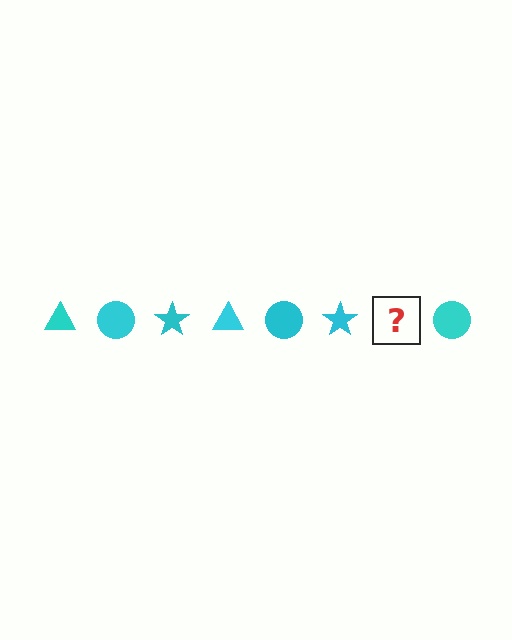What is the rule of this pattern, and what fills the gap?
The rule is that the pattern cycles through triangle, circle, star shapes in cyan. The gap should be filled with a cyan triangle.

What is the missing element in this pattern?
The missing element is a cyan triangle.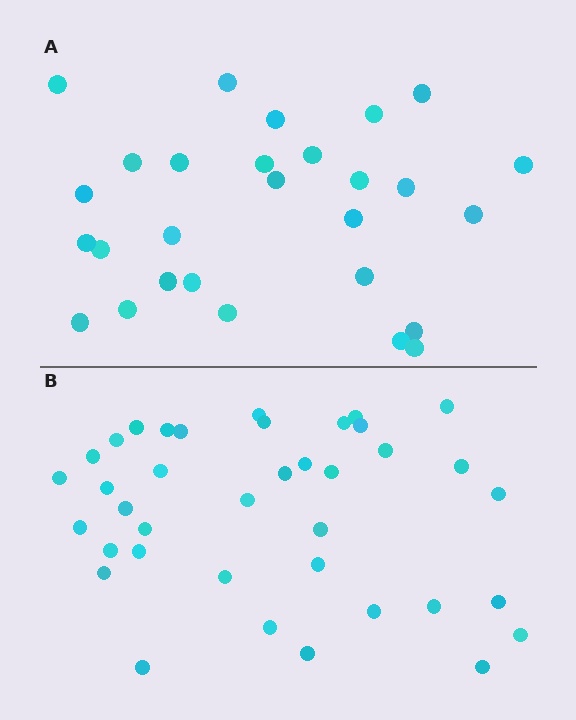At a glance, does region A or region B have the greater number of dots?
Region B (the bottom region) has more dots.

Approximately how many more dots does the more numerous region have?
Region B has roughly 10 or so more dots than region A.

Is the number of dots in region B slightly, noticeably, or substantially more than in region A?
Region B has noticeably more, but not dramatically so. The ratio is roughly 1.4 to 1.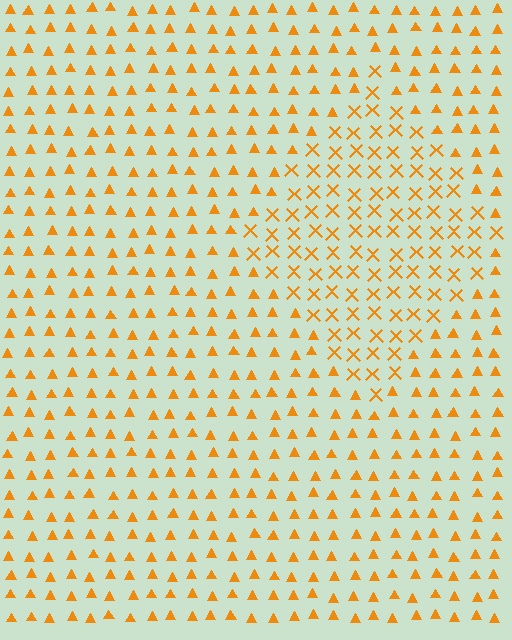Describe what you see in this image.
The image is filled with small orange elements arranged in a uniform grid. A diamond-shaped region contains X marks, while the surrounding area contains triangles. The boundary is defined purely by the change in element shape.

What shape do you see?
I see a diamond.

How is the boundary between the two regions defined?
The boundary is defined by a change in element shape: X marks inside vs. triangles outside. All elements share the same color and spacing.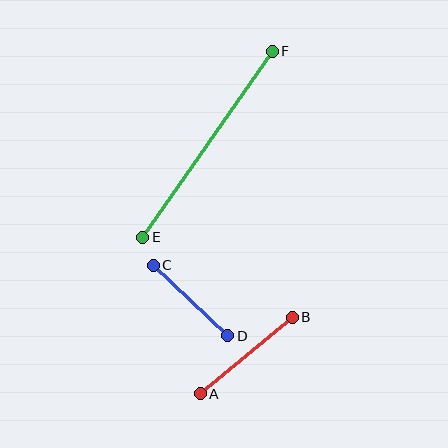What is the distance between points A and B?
The distance is approximately 120 pixels.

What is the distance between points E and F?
The distance is approximately 226 pixels.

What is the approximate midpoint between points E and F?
The midpoint is at approximately (207, 144) pixels.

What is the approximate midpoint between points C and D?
The midpoint is at approximately (190, 301) pixels.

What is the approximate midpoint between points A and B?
The midpoint is at approximately (246, 356) pixels.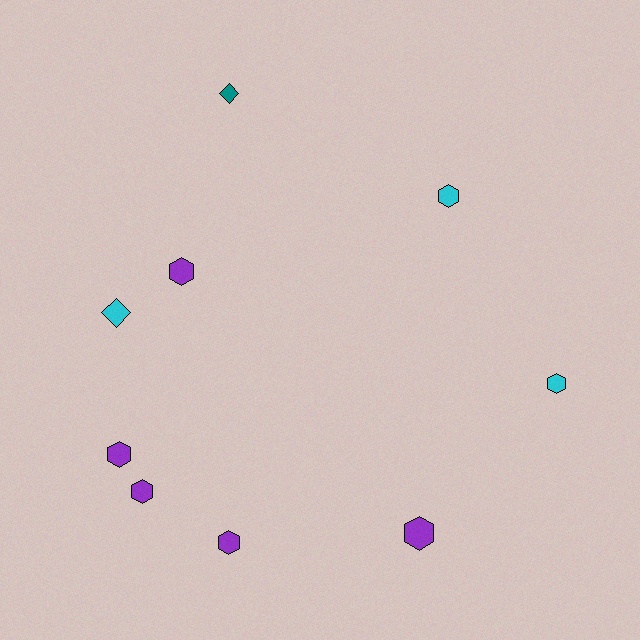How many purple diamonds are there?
There are no purple diamonds.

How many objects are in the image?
There are 9 objects.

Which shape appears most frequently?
Hexagon, with 7 objects.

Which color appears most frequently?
Purple, with 5 objects.